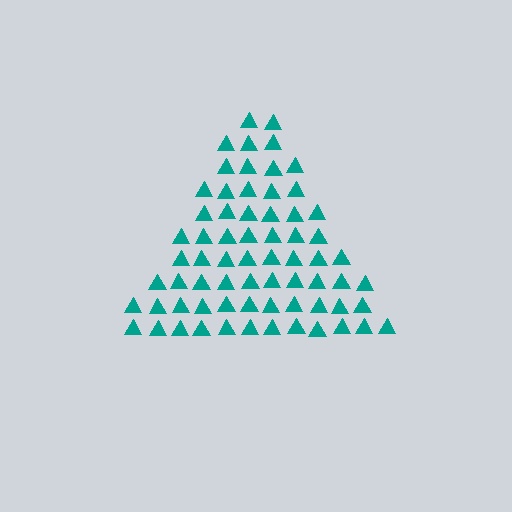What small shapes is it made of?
It is made of small triangles.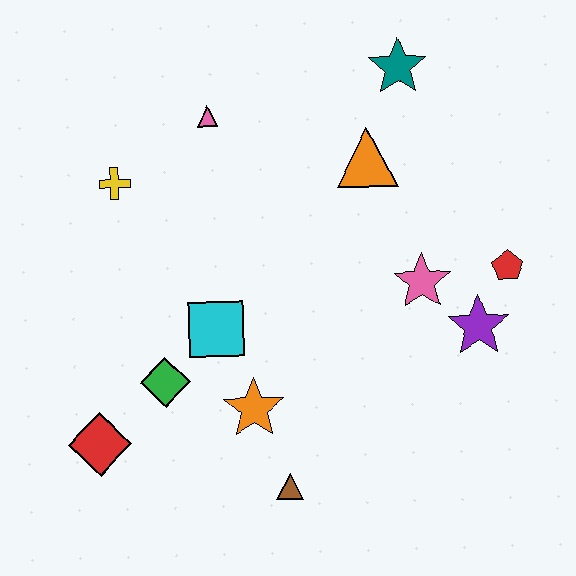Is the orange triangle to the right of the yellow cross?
Yes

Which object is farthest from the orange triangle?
The red diamond is farthest from the orange triangle.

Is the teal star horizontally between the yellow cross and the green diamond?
No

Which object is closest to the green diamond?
The cyan square is closest to the green diamond.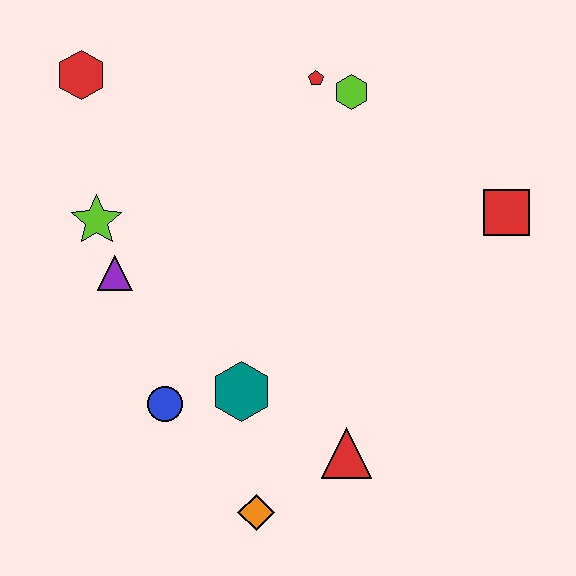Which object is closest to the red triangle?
The orange diamond is closest to the red triangle.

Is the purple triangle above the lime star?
No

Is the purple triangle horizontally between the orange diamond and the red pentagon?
No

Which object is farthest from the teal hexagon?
The red hexagon is farthest from the teal hexagon.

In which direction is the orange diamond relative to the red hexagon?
The orange diamond is below the red hexagon.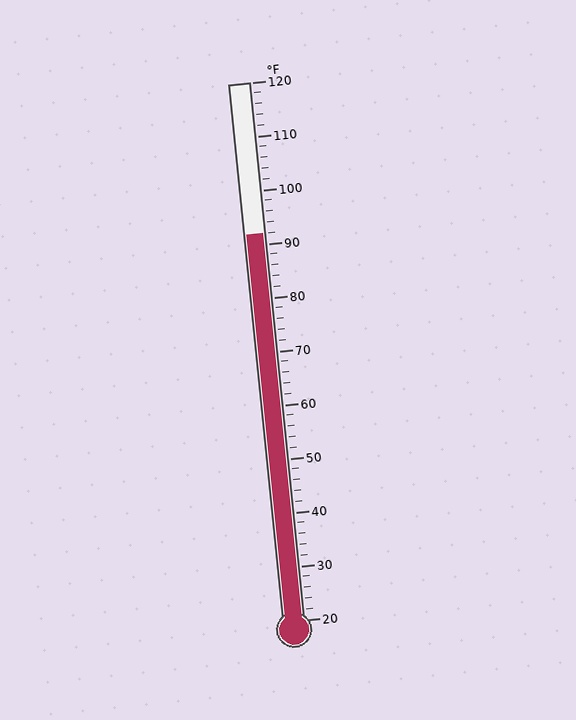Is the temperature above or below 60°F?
The temperature is above 60°F.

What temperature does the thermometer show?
The thermometer shows approximately 92°F.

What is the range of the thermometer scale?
The thermometer scale ranges from 20°F to 120°F.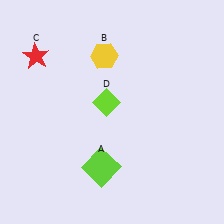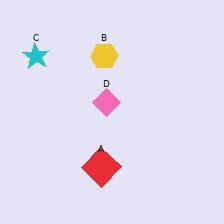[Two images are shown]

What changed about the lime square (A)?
In Image 1, A is lime. In Image 2, it changed to red.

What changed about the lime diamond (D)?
In Image 1, D is lime. In Image 2, it changed to pink.